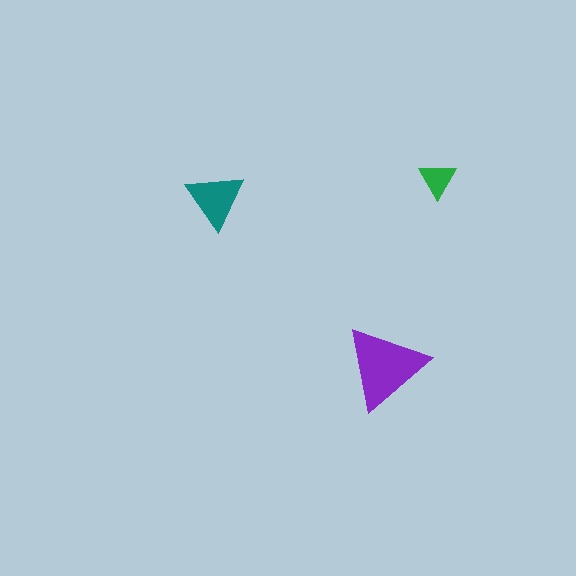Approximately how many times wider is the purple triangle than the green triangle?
About 2.5 times wider.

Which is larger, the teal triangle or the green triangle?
The teal one.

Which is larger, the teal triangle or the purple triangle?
The purple one.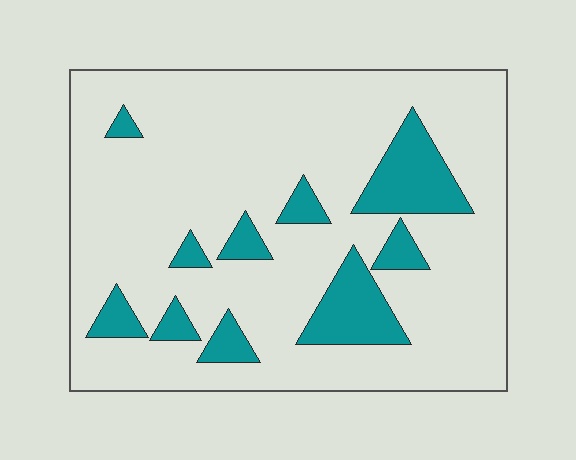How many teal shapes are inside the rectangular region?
10.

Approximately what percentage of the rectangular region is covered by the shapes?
Approximately 15%.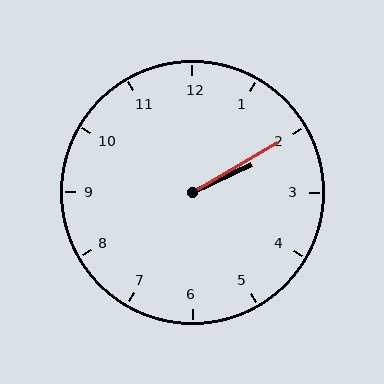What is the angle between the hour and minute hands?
Approximately 5 degrees.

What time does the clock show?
2:10.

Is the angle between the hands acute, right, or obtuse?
It is acute.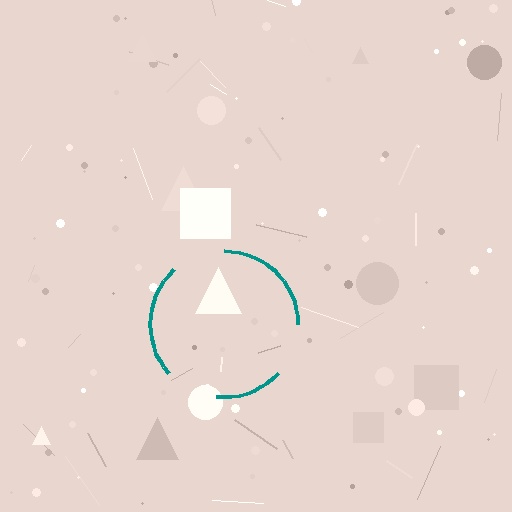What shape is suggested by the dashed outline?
The dashed outline suggests a circle.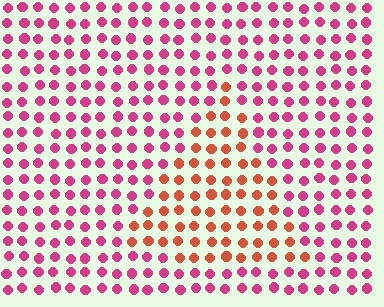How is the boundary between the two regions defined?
The boundary is defined purely by a slight shift in hue (about 41 degrees). Spacing, size, and orientation are identical on both sides.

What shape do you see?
I see a triangle.